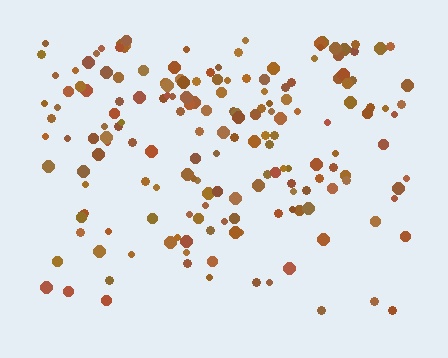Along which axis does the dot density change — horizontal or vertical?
Vertical.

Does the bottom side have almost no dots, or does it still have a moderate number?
Still a moderate number, just noticeably fewer than the top.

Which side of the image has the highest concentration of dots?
The top.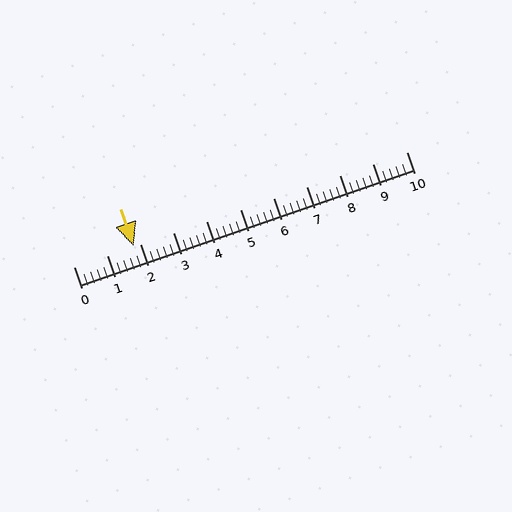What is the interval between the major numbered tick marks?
The major tick marks are spaced 1 units apart.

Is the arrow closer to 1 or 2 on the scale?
The arrow is closer to 2.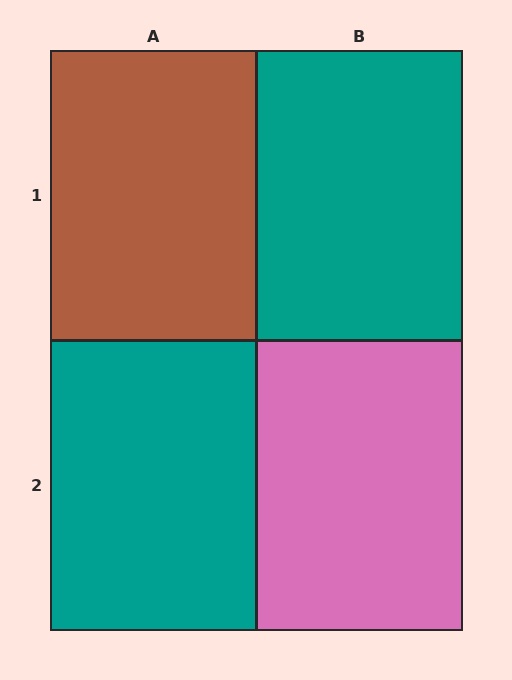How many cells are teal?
2 cells are teal.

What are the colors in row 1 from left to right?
Brown, teal.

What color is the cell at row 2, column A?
Teal.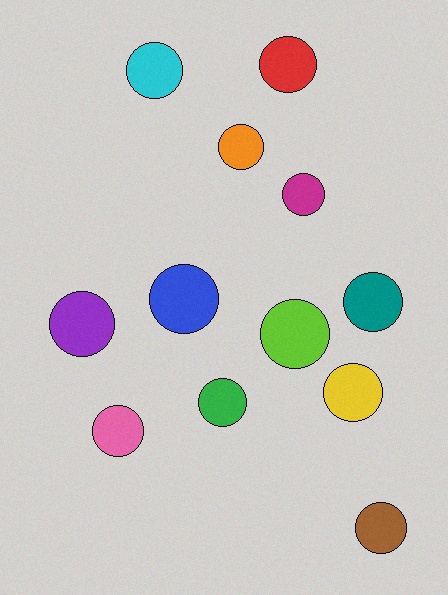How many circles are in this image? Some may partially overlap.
There are 12 circles.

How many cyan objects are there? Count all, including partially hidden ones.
There is 1 cyan object.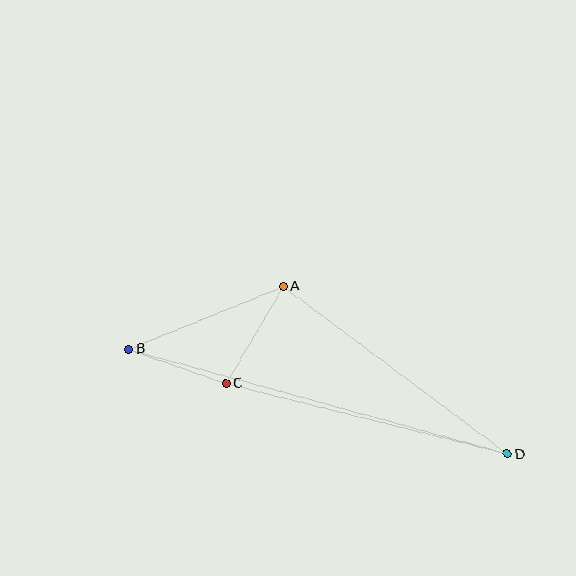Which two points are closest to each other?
Points B and C are closest to each other.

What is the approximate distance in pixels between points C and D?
The distance between C and D is approximately 290 pixels.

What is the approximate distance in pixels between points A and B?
The distance between A and B is approximately 167 pixels.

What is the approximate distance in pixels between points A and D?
The distance between A and D is approximately 280 pixels.